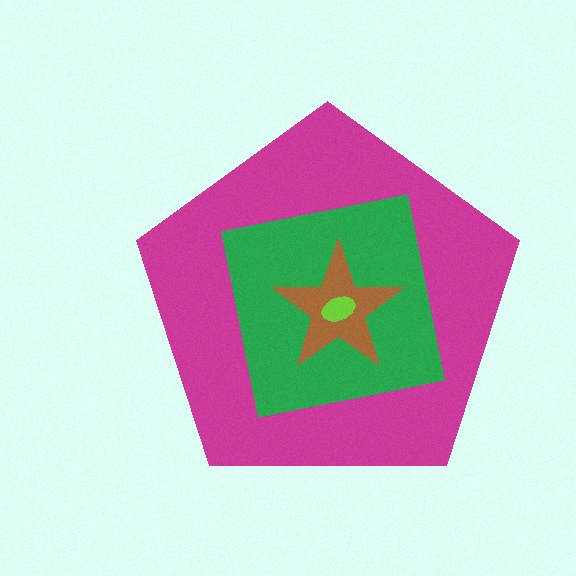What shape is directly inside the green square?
The brown star.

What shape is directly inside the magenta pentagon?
The green square.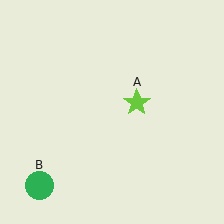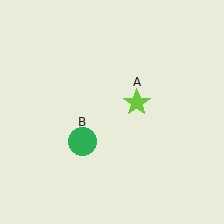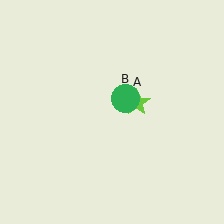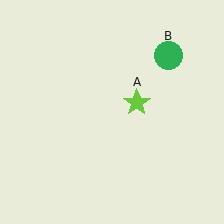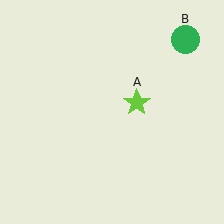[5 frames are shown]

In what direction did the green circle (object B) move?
The green circle (object B) moved up and to the right.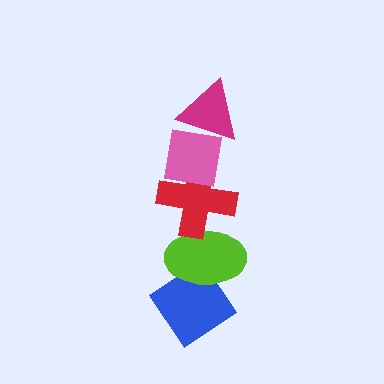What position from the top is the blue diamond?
The blue diamond is 5th from the top.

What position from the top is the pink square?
The pink square is 2nd from the top.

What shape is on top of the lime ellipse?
The red cross is on top of the lime ellipse.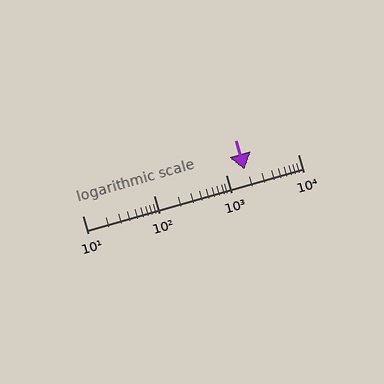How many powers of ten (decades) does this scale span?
The scale spans 3 decades, from 10 to 10000.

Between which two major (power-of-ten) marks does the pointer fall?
The pointer is between 1000 and 10000.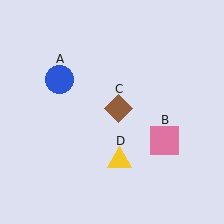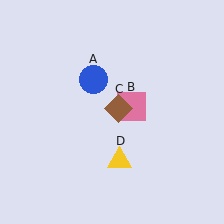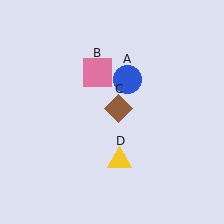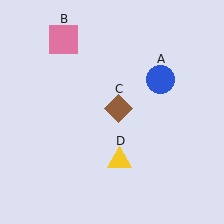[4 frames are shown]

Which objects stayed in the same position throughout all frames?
Brown diamond (object C) and yellow triangle (object D) remained stationary.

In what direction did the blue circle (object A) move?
The blue circle (object A) moved right.